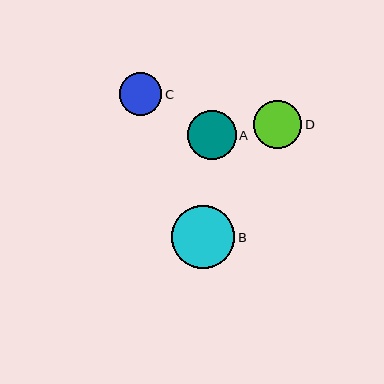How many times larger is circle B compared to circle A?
Circle B is approximately 1.3 times the size of circle A.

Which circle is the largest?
Circle B is the largest with a size of approximately 63 pixels.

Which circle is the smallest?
Circle C is the smallest with a size of approximately 43 pixels.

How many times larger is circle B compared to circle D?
Circle B is approximately 1.3 times the size of circle D.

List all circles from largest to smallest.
From largest to smallest: B, A, D, C.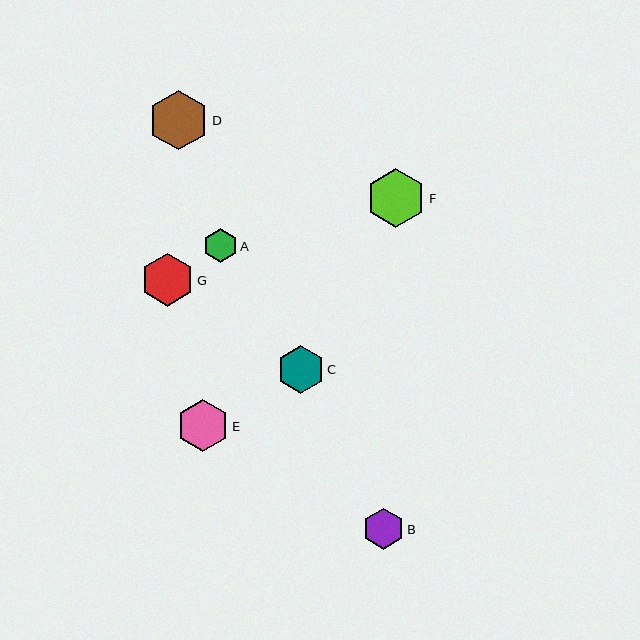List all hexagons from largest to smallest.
From largest to smallest: D, F, G, E, C, B, A.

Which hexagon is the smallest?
Hexagon A is the smallest with a size of approximately 34 pixels.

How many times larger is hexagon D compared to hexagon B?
Hexagon D is approximately 1.4 times the size of hexagon B.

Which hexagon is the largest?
Hexagon D is the largest with a size of approximately 60 pixels.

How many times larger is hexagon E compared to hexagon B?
Hexagon E is approximately 1.3 times the size of hexagon B.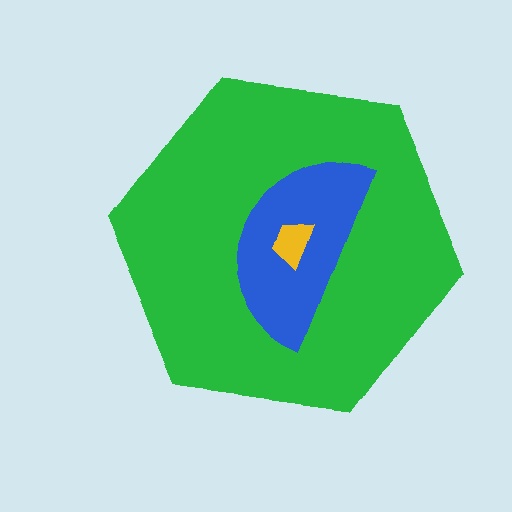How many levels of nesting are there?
3.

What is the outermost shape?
The green hexagon.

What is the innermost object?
The yellow trapezoid.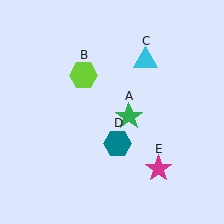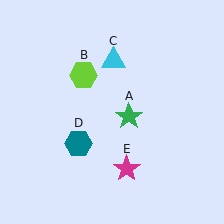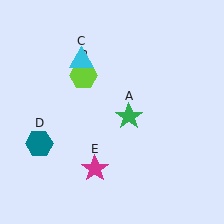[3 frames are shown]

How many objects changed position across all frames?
3 objects changed position: cyan triangle (object C), teal hexagon (object D), magenta star (object E).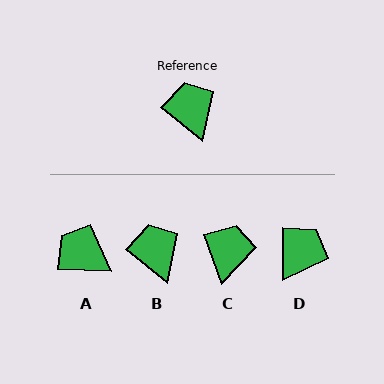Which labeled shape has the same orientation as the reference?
B.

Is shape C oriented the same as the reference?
No, it is off by about 31 degrees.